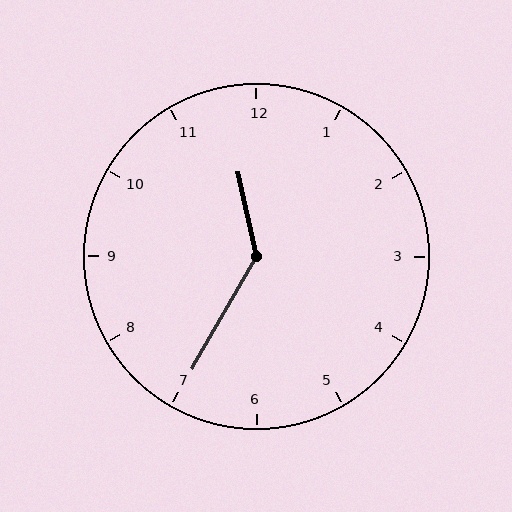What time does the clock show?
11:35.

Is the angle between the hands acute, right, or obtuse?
It is obtuse.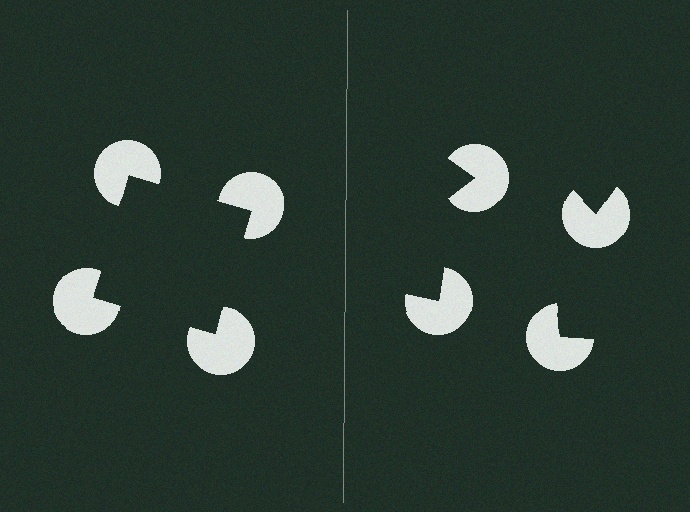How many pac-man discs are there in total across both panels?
8 — 4 on each side.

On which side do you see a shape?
An illusory square appears on the left side. On the right side the wedge cuts are rotated, so no coherent shape forms.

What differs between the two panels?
The pac-man discs are positioned identically on both sides; only the wedge orientations differ. On the left they align to a square; on the right they are misaligned.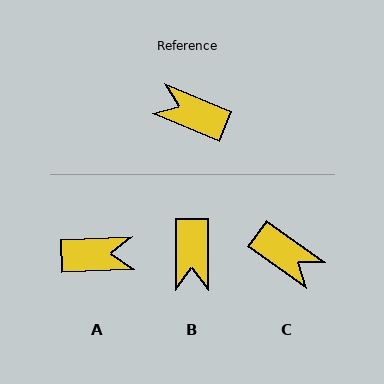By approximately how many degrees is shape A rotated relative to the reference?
Approximately 155 degrees clockwise.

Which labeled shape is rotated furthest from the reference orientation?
C, about 167 degrees away.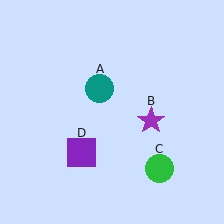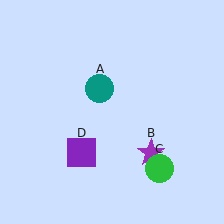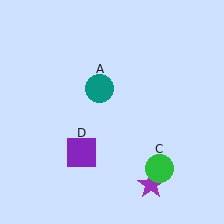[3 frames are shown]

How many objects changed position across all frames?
1 object changed position: purple star (object B).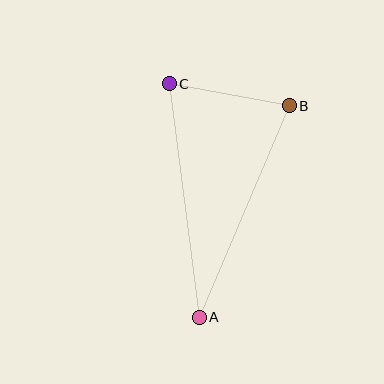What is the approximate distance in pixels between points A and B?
The distance between A and B is approximately 230 pixels.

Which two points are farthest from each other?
Points A and C are farthest from each other.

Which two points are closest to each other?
Points B and C are closest to each other.